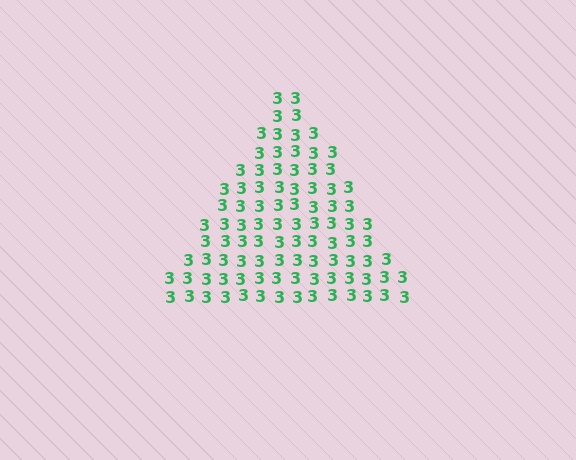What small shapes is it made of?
It is made of small digit 3's.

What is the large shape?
The large shape is a triangle.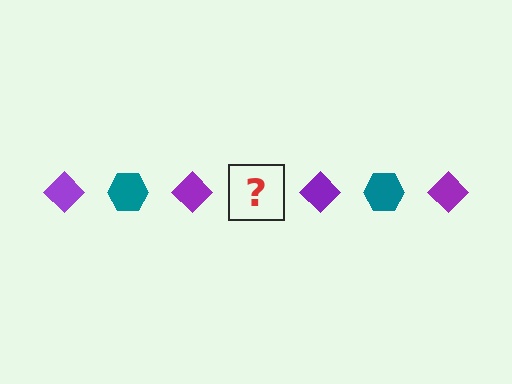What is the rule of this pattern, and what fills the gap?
The rule is that the pattern alternates between purple diamond and teal hexagon. The gap should be filled with a teal hexagon.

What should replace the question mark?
The question mark should be replaced with a teal hexagon.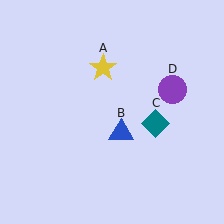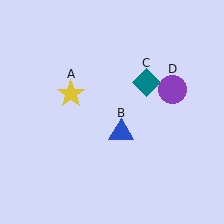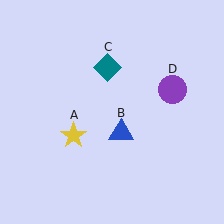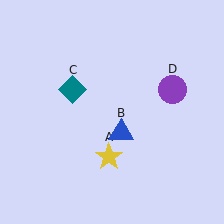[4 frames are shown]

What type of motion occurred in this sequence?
The yellow star (object A), teal diamond (object C) rotated counterclockwise around the center of the scene.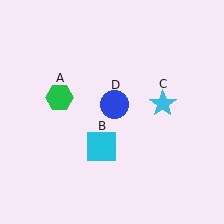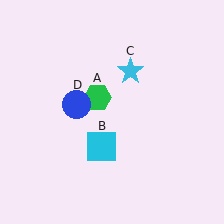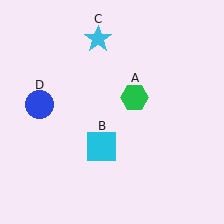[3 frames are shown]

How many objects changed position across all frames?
3 objects changed position: green hexagon (object A), cyan star (object C), blue circle (object D).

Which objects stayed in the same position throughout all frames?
Cyan square (object B) remained stationary.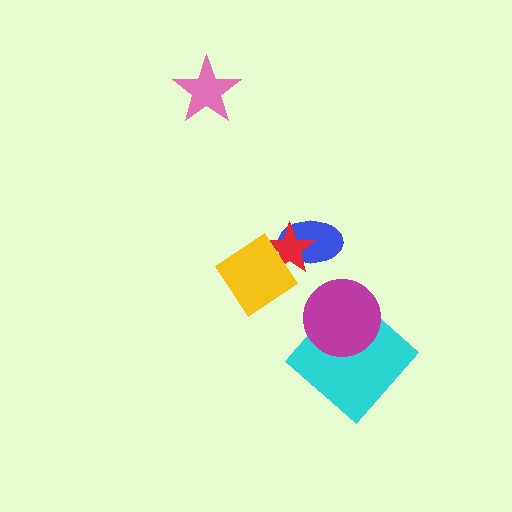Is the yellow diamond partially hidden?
No, no other shape covers it.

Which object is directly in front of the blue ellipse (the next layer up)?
The red star is directly in front of the blue ellipse.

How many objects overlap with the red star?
2 objects overlap with the red star.